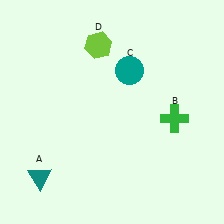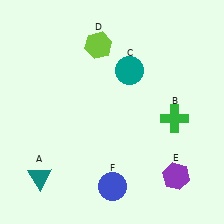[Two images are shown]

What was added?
A purple hexagon (E), a blue circle (F) were added in Image 2.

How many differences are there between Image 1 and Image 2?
There are 2 differences between the two images.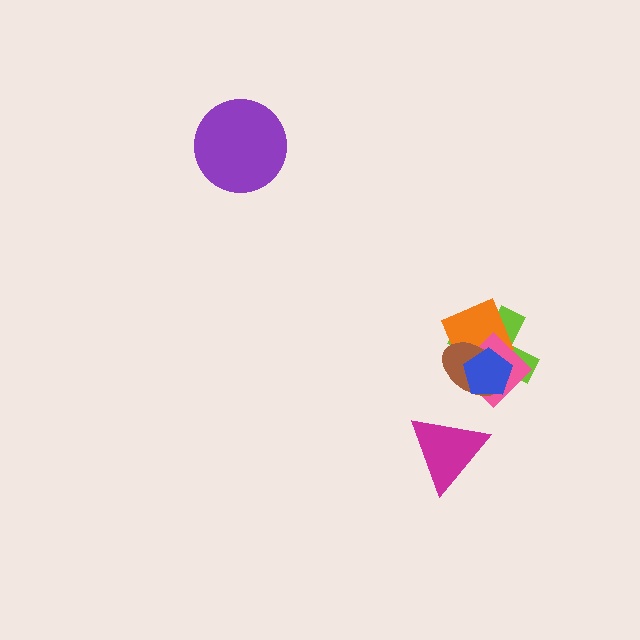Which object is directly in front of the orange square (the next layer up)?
The pink diamond is directly in front of the orange square.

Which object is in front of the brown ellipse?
The blue pentagon is in front of the brown ellipse.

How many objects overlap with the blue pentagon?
4 objects overlap with the blue pentagon.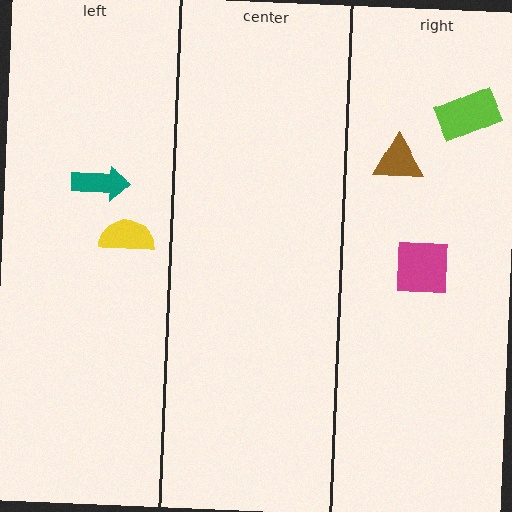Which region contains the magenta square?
The right region.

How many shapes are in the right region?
3.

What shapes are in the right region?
The magenta square, the lime rectangle, the brown triangle.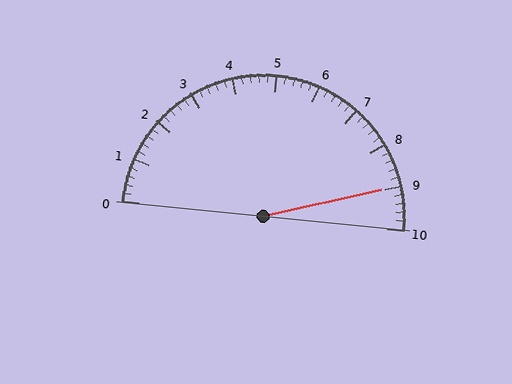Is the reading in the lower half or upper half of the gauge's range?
The reading is in the upper half of the range (0 to 10).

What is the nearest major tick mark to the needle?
The nearest major tick mark is 9.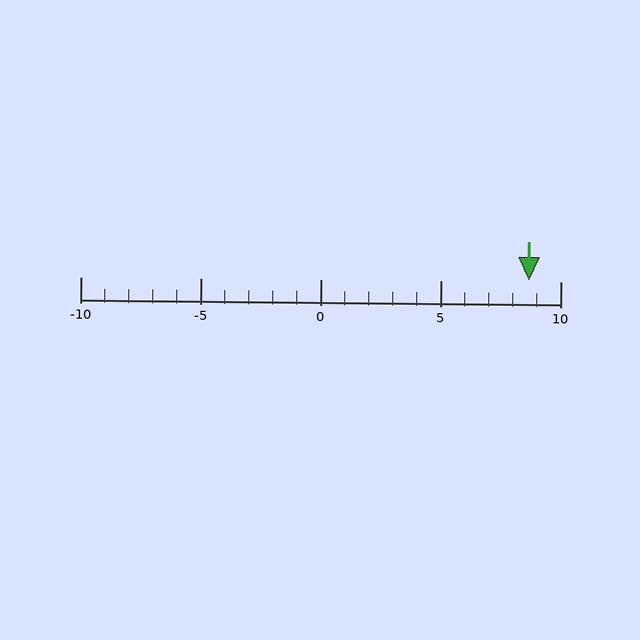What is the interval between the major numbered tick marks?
The major tick marks are spaced 5 units apart.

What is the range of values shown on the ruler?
The ruler shows values from -10 to 10.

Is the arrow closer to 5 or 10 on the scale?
The arrow is closer to 10.